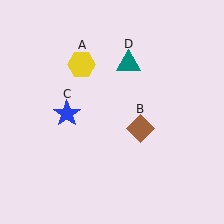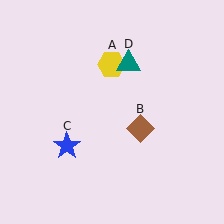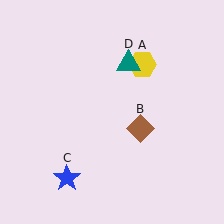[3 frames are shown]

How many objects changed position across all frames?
2 objects changed position: yellow hexagon (object A), blue star (object C).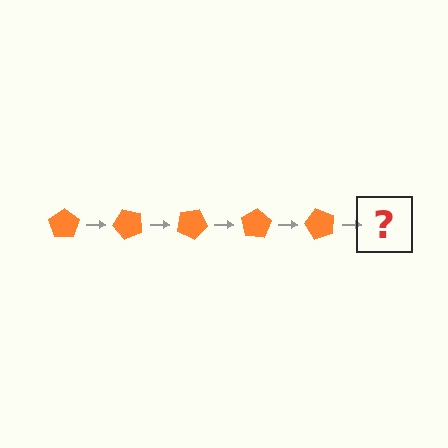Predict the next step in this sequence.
The next step is an orange pentagon rotated 250 degrees.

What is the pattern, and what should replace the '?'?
The pattern is that the pentagon rotates 50 degrees each step. The '?' should be an orange pentagon rotated 250 degrees.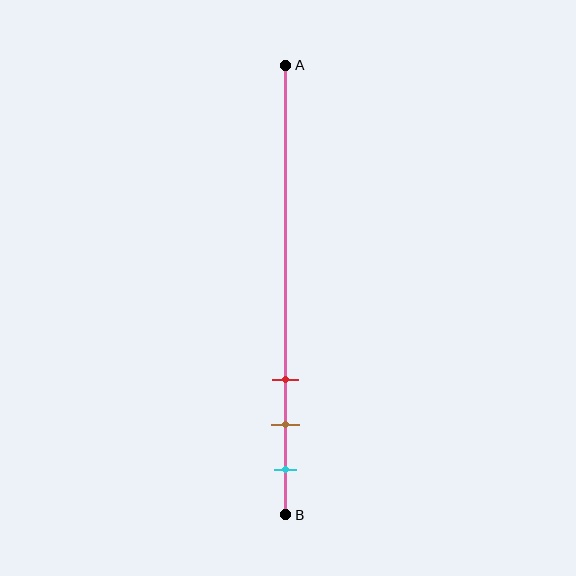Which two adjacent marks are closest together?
The brown and cyan marks are the closest adjacent pair.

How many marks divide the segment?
There are 3 marks dividing the segment.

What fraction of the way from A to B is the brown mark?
The brown mark is approximately 80% (0.8) of the way from A to B.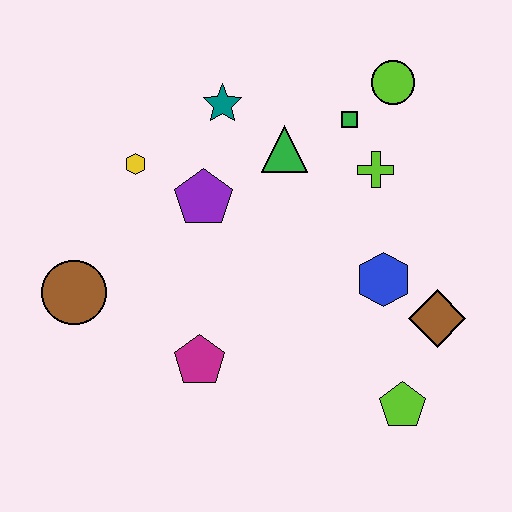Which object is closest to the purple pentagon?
The yellow hexagon is closest to the purple pentagon.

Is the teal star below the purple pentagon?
No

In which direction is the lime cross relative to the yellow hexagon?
The lime cross is to the right of the yellow hexagon.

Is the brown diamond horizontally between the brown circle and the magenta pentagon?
No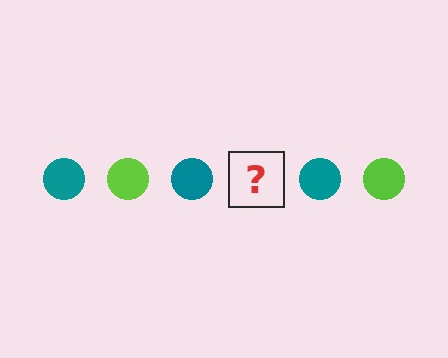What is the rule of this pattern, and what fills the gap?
The rule is that the pattern cycles through teal, lime circles. The gap should be filled with a lime circle.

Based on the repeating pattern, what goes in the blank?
The blank should be a lime circle.